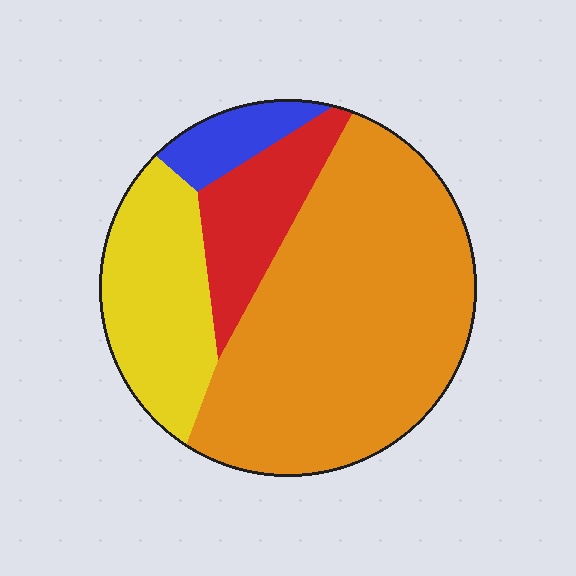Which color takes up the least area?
Blue, at roughly 5%.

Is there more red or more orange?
Orange.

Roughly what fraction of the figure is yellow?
Yellow takes up less than a quarter of the figure.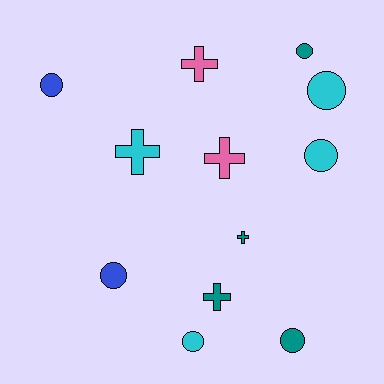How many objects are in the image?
There are 12 objects.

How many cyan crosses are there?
There is 1 cyan cross.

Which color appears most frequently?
Cyan, with 4 objects.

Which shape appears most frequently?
Circle, with 7 objects.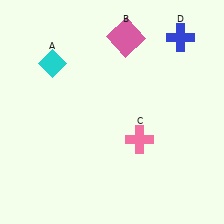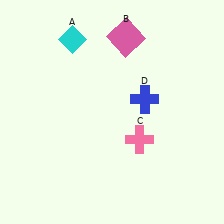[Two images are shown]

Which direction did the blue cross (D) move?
The blue cross (D) moved down.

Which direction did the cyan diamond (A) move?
The cyan diamond (A) moved up.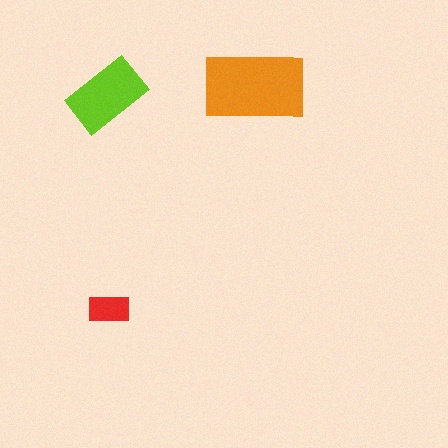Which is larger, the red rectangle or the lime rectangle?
The lime one.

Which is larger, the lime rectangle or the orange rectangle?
The orange one.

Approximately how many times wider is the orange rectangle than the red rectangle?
About 2.5 times wider.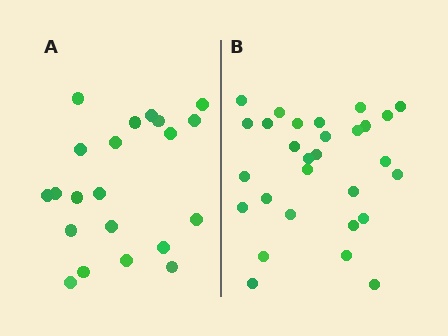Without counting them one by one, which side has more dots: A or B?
Region B (the right region) has more dots.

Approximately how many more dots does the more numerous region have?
Region B has roughly 8 or so more dots than region A.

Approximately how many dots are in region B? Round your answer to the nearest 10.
About 30 dots. (The exact count is 29, which rounds to 30.)